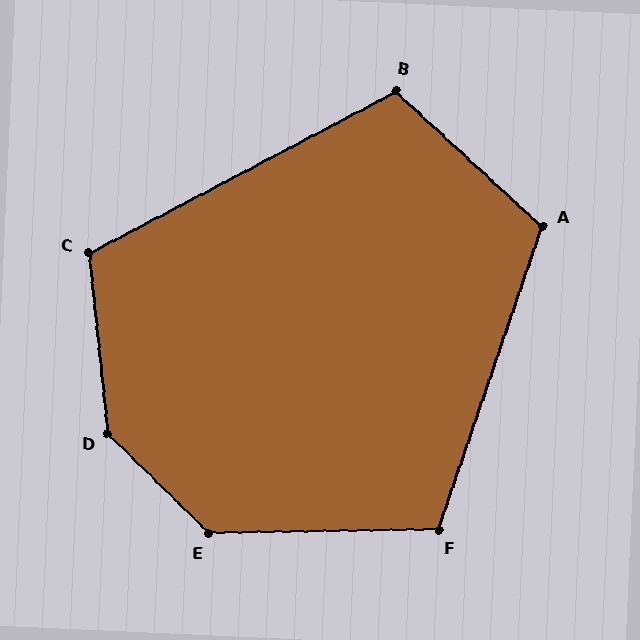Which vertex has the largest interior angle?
D, at approximately 141 degrees.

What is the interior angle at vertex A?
Approximately 114 degrees (obtuse).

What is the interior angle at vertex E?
Approximately 134 degrees (obtuse).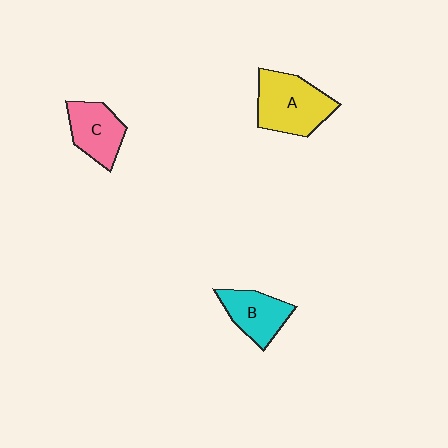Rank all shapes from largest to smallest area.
From largest to smallest: A (yellow), C (pink), B (cyan).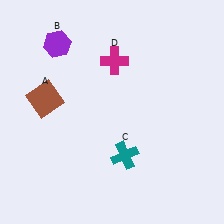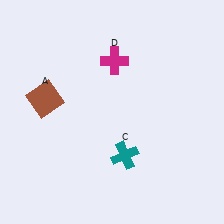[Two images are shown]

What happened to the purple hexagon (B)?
The purple hexagon (B) was removed in Image 2. It was in the top-left area of Image 1.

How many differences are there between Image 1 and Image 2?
There is 1 difference between the two images.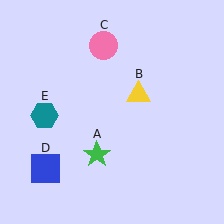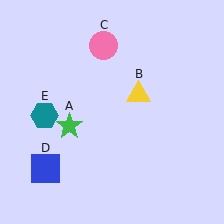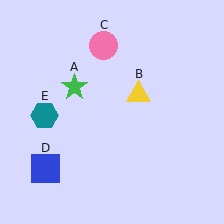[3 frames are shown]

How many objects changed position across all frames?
1 object changed position: green star (object A).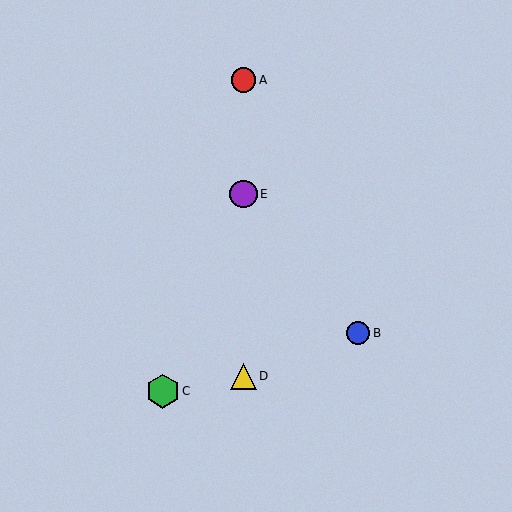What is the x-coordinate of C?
Object C is at x≈163.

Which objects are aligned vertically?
Objects A, D, E are aligned vertically.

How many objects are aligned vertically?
3 objects (A, D, E) are aligned vertically.